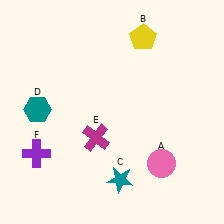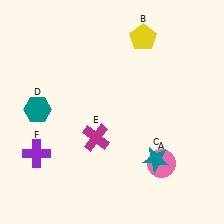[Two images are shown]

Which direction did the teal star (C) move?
The teal star (C) moved right.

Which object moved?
The teal star (C) moved right.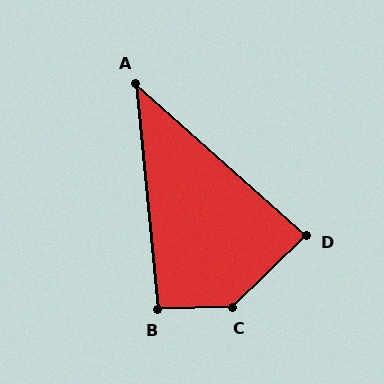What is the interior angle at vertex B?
Approximately 94 degrees (approximately right).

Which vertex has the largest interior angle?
C, at approximately 137 degrees.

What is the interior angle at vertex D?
Approximately 86 degrees (approximately right).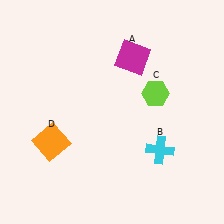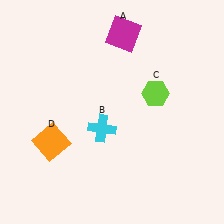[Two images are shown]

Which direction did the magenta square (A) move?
The magenta square (A) moved up.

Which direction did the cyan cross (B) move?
The cyan cross (B) moved left.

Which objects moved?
The objects that moved are: the magenta square (A), the cyan cross (B).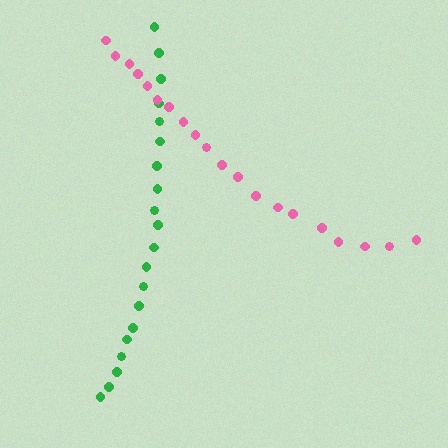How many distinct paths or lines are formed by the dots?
There are 2 distinct paths.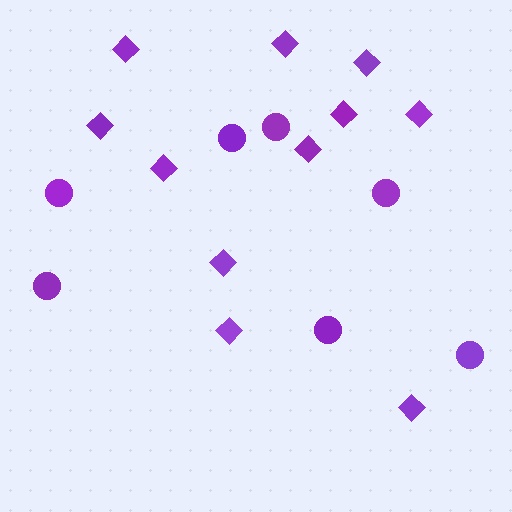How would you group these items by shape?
There are 2 groups: one group of diamonds (11) and one group of circles (7).